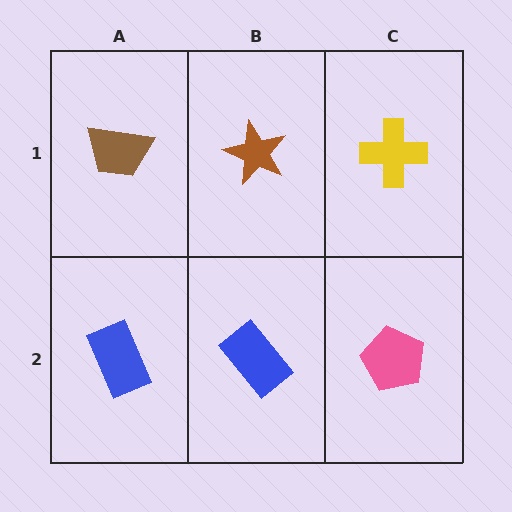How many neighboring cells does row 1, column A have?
2.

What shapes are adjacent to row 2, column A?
A brown trapezoid (row 1, column A), a blue rectangle (row 2, column B).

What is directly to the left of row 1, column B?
A brown trapezoid.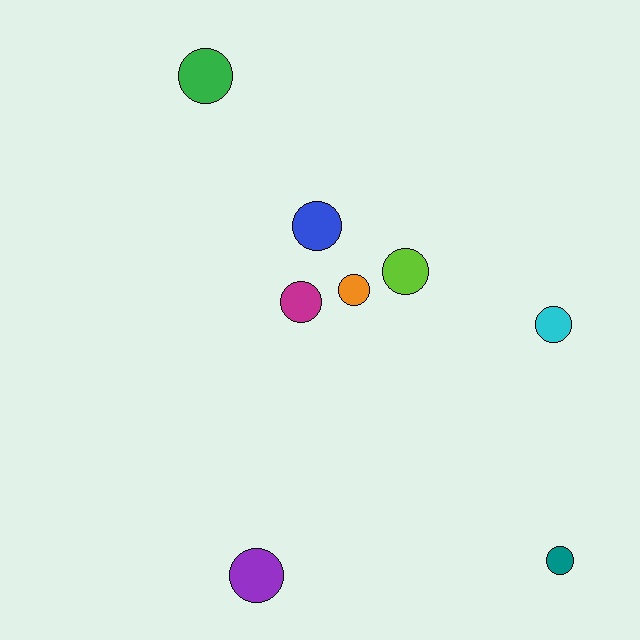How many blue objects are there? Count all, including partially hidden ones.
There is 1 blue object.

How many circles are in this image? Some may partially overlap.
There are 8 circles.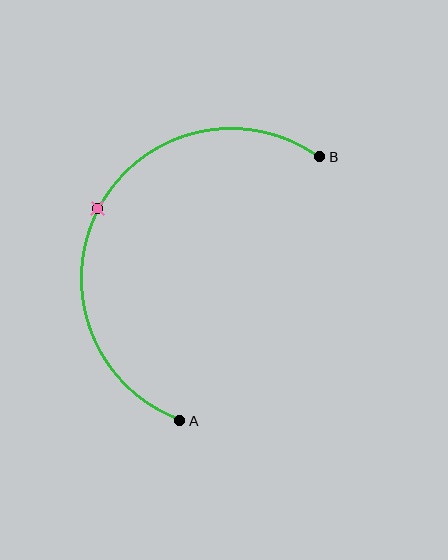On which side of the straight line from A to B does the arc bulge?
The arc bulges to the left of the straight line connecting A and B.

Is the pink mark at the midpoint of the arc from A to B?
Yes. The pink mark lies on the arc at equal arc-length from both A and B — it is the arc midpoint.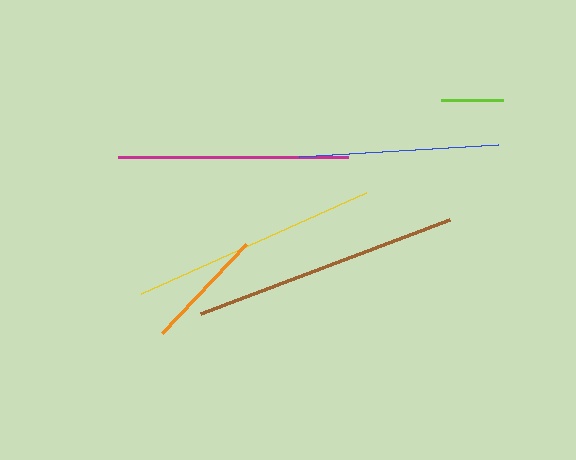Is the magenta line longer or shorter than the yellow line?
The yellow line is longer than the magenta line.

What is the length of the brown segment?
The brown segment is approximately 267 pixels long.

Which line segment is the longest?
The brown line is the longest at approximately 267 pixels.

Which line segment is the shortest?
The lime line is the shortest at approximately 63 pixels.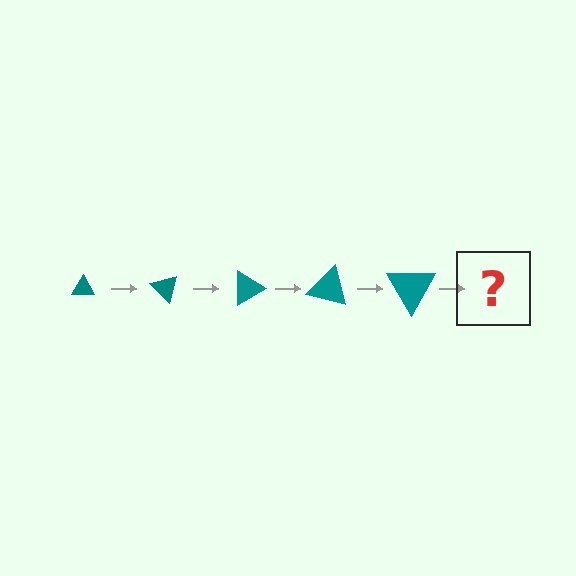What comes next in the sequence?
The next element should be a triangle, larger than the previous one and rotated 225 degrees from the start.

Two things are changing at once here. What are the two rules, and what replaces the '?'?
The two rules are that the triangle grows larger each step and it rotates 45 degrees each step. The '?' should be a triangle, larger than the previous one and rotated 225 degrees from the start.